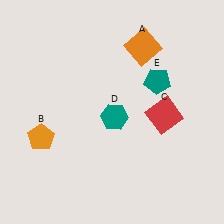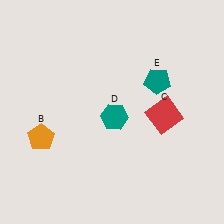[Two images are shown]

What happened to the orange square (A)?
The orange square (A) was removed in Image 2. It was in the top-right area of Image 1.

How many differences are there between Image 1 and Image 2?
There is 1 difference between the two images.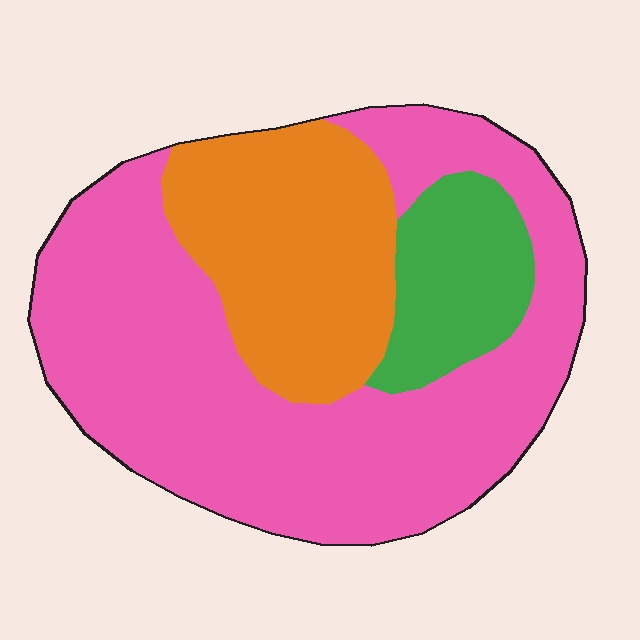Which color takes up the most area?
Pink, at roughly 60%.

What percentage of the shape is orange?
Orange takes up about one quarter (1/4) of the shape.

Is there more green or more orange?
Orange.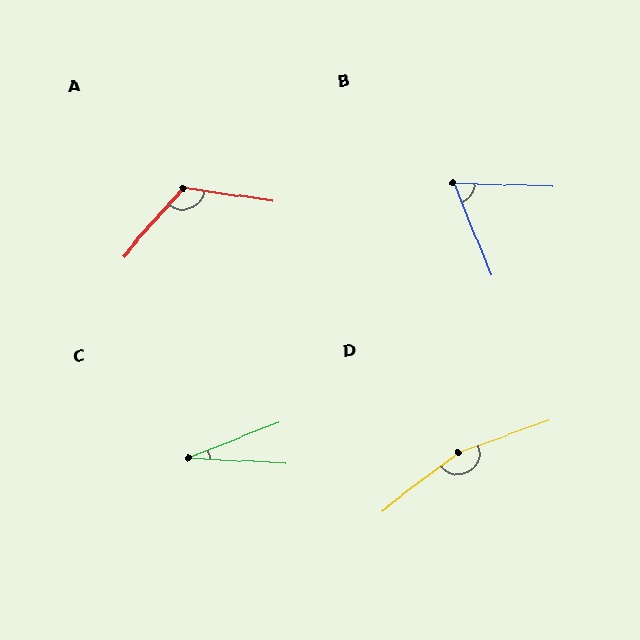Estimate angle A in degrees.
Approximately 123 degrees.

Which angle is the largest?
D, at approximately 163 degrees.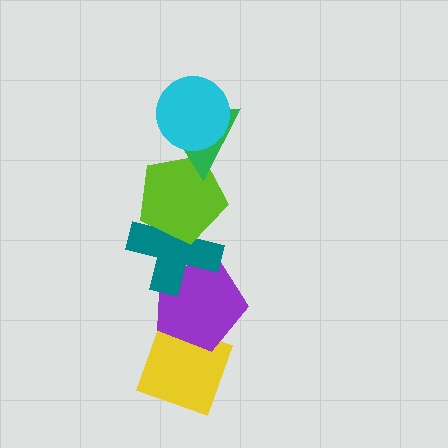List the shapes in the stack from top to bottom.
From top to bottom: the cyan circle, the green triangle, the lime pentagon, the teal cross, the purple pentagon, the yellow diamond.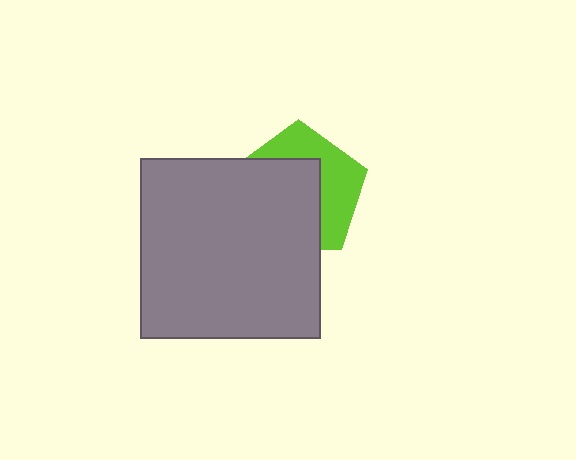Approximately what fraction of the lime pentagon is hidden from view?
Roughly 59% of the lime pentagon is hidden behind the gray square.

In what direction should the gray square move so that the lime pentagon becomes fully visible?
The gray square should move toward the lower-left. That is the shortest direction to clear the overlap and leave the lime pentagon fully visible.